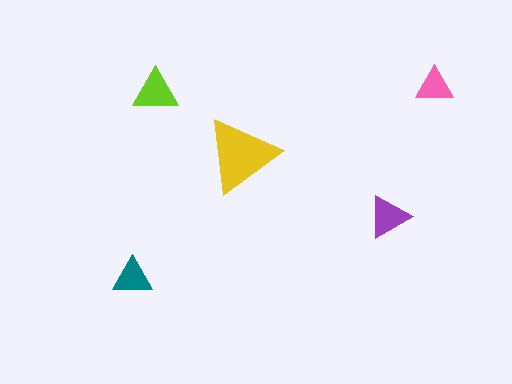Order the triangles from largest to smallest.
the yellow one, the lime one, the purple one, the teal one, the pink one.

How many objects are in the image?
There are 5 objects in the image.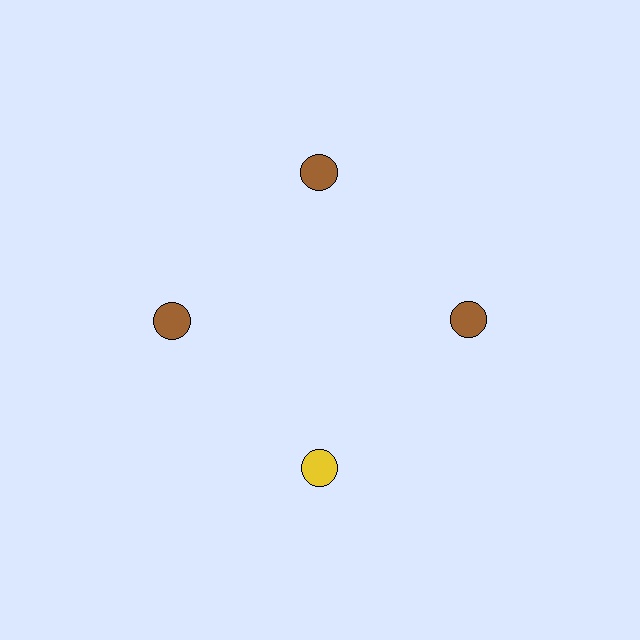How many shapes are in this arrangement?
There are 4 shapes arranged in a ring pattern.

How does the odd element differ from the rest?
It has a different color: yellow instead of brown.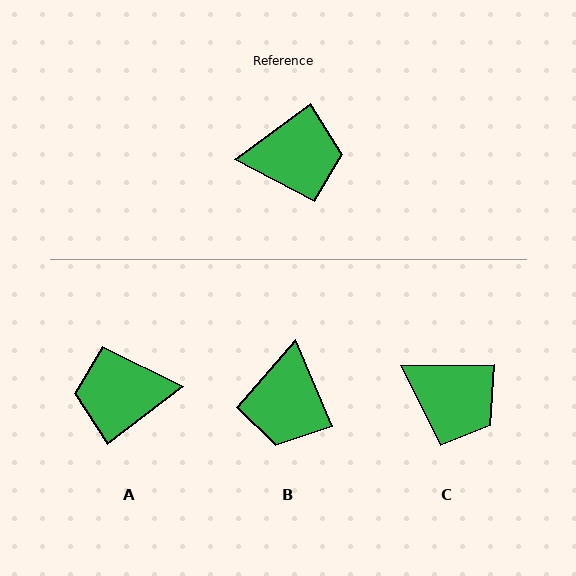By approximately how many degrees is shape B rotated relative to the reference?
Approximately 103 degrees clockwise.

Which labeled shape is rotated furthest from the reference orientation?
A, about 179 degrees away.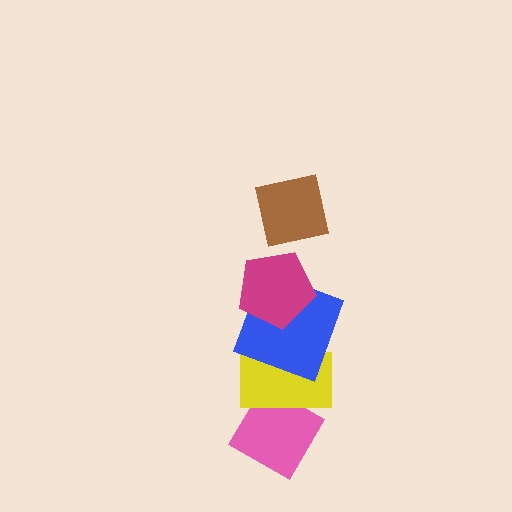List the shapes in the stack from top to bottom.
From top to bottom: the brown square, the magenta pentagon, the blue square, the yellow rectangle, the pink diamond.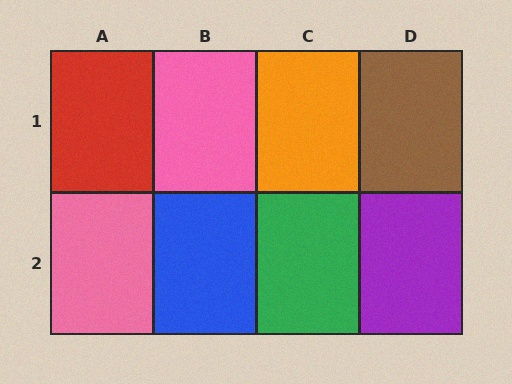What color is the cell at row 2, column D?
Purple.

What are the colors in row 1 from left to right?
Red, pink, orange, brown.